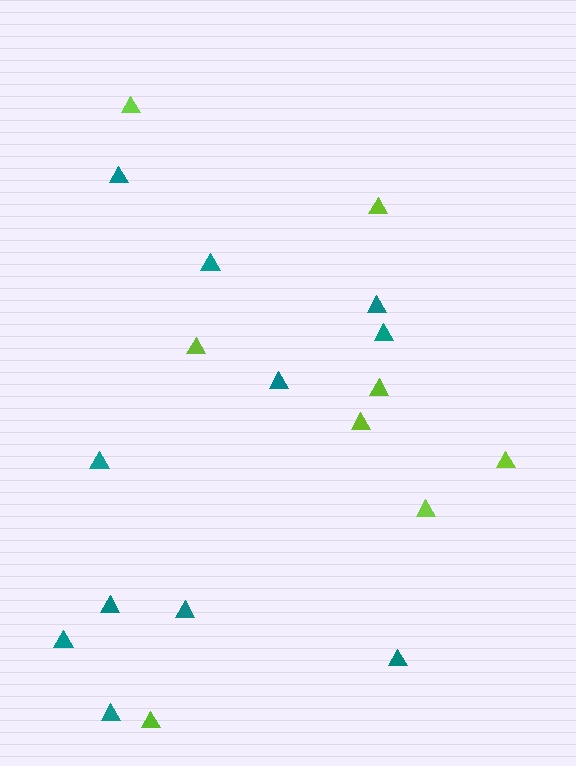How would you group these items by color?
There are 2 groups: one group of teal triangles (11) and one group of lime triangles (8).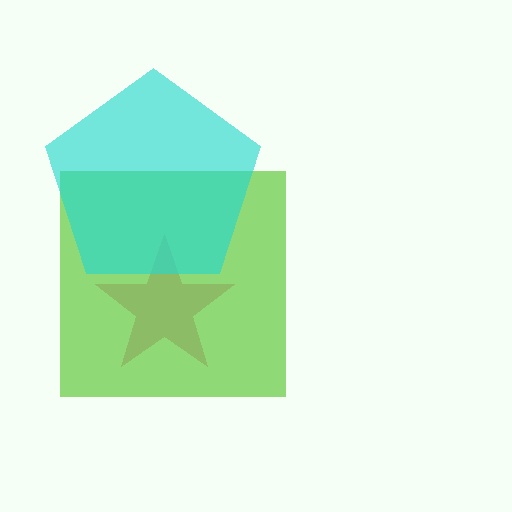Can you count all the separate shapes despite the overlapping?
Yes, there are 3 separate shapes.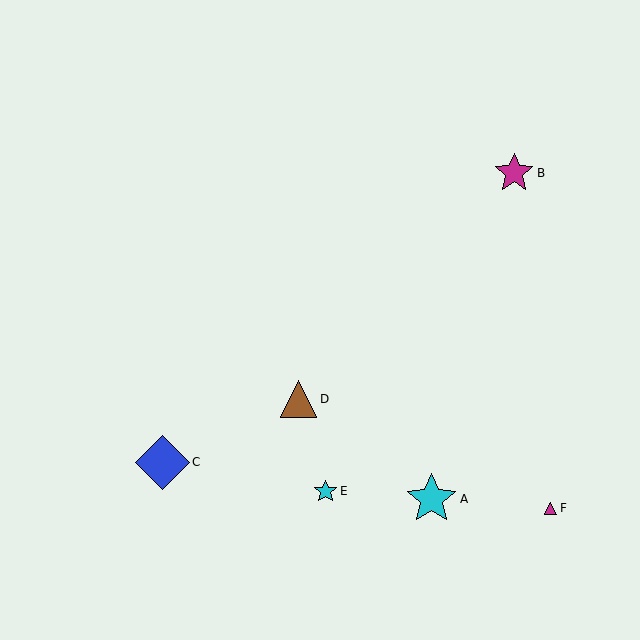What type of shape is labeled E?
Shape E is a cyan star.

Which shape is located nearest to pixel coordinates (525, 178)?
The magenta star (labeled B) at (514, 173) is nearest to that location.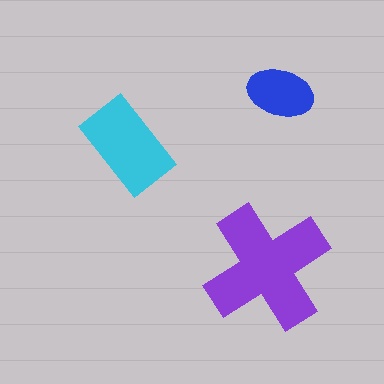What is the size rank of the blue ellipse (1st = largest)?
3rd.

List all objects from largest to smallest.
The purple cross, the cyan rectangle, the blue ellipse.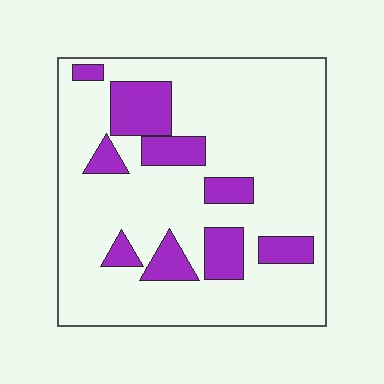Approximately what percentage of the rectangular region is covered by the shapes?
Approximately 20%.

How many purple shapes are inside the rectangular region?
9.